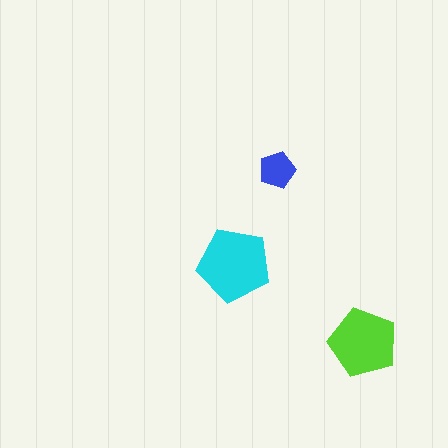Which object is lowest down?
The lime pentagon is bottommost.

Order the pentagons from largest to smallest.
the cyan one, the lime one, the blue one.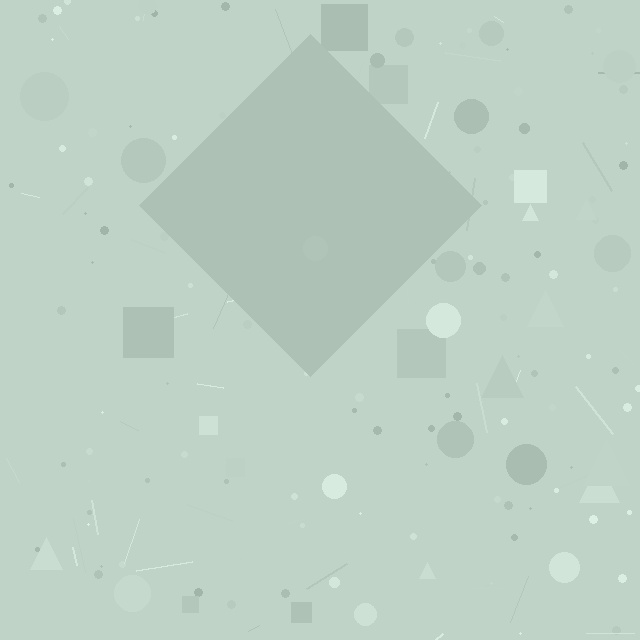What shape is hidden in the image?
A diamond is hidden in the image.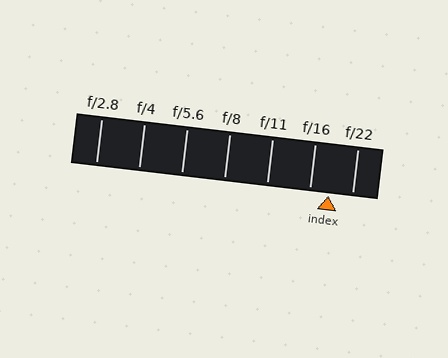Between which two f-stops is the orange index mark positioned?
The index mark is between f/16 and f/22.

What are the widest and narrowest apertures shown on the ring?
The widest aperture shown is f/2.8 and the narrowest is f/22.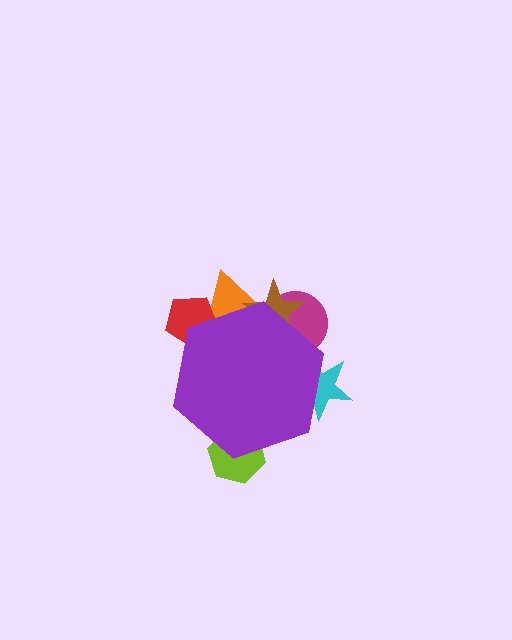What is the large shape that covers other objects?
A purple hexagon.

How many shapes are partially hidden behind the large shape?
6 shapes are partially hidden.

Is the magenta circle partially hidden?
Yes, the magenta circle is partially hidden behind the purple hexagon.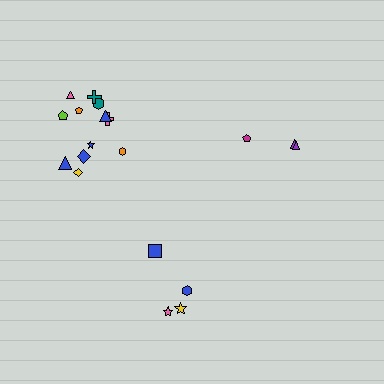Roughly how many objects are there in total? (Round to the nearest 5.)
Roughly 20 objects in total.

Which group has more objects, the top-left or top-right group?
The top-left group.